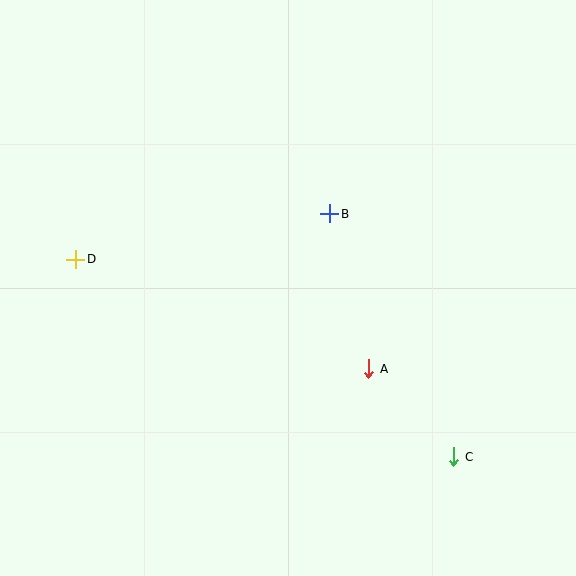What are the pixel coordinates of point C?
Point C is at (454, 457).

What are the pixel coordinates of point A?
Point A is at (369, 369).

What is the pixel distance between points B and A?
The distance between B and A is 160 pixels.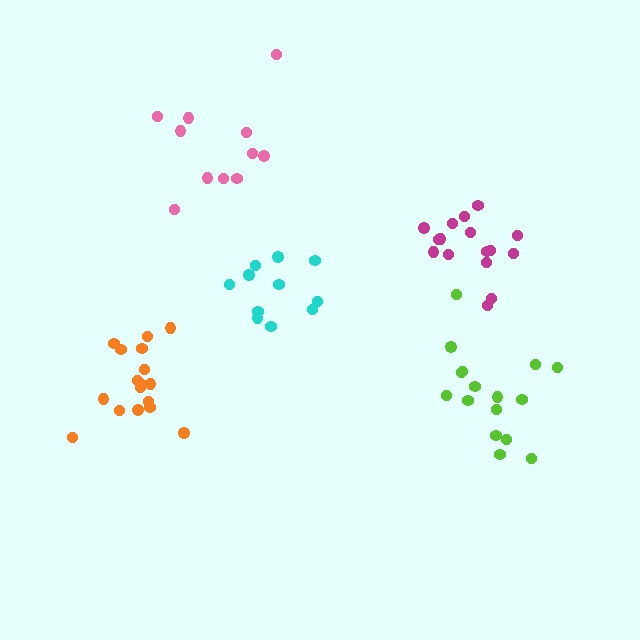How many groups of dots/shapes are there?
There are 5 groups.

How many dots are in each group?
Group 1: 11 dots, Group 2: 16 dots, Group 3: 17 dots, Group 4: 11 dots, Group 5: 16 dots (71 total).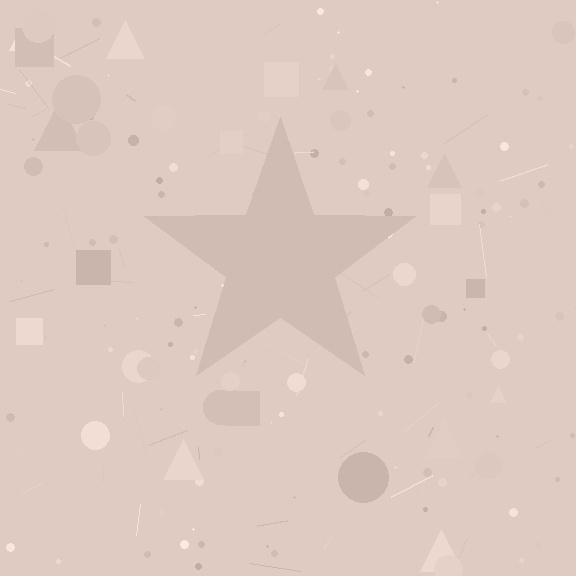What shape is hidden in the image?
A star is hidden in the image.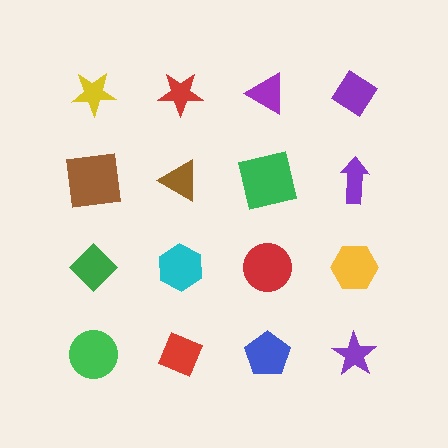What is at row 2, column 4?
A purple arrow.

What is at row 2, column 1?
A brown square.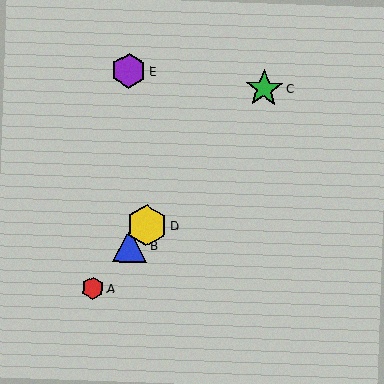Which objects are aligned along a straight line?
Objects A, B, C, D are aligned along a straight line.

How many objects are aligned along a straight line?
4 objects (A, B, C, D) are aligned along a straight line.